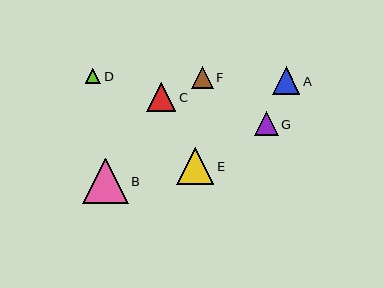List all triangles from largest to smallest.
From largest to smallest: B, E, C, A, G, F, D.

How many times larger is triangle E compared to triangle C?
Triangle E is approximately 1.3 times the size of triangle C.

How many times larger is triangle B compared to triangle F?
Triangle B is approximately 2.1 times the size of triangle F.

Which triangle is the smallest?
Triangle D is the smallest with a size of approximately 16 pixels.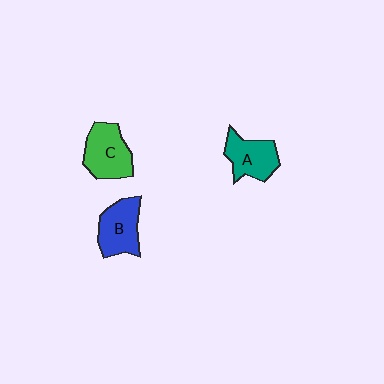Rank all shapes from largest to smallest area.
From largest to smallest: C (green), B (blue), A (teal).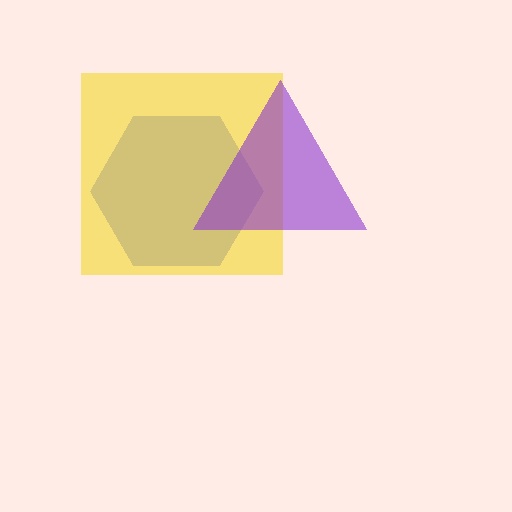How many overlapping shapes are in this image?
There are 3 overlapping shapes in the image.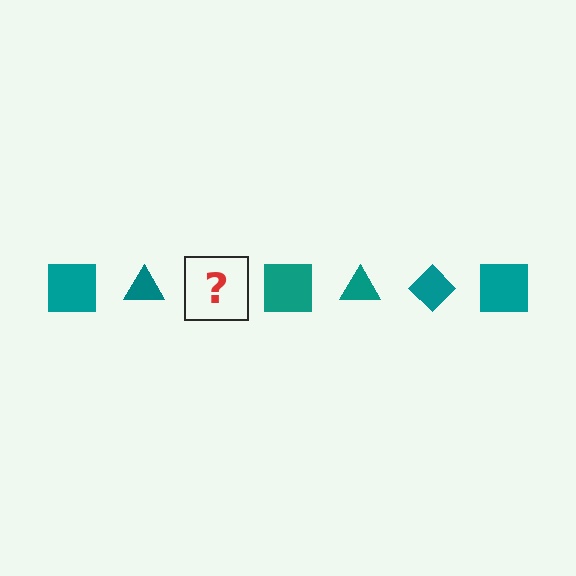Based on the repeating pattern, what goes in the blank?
The blank should be a teal diamond.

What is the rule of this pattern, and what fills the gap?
The rule is that the pattern cycles through square, triangle, diamond shapes in teal. The gap should be filled with a teal diamond.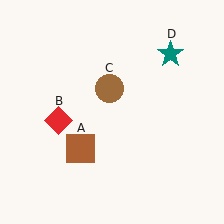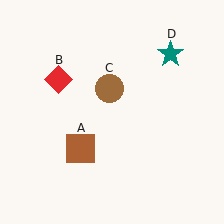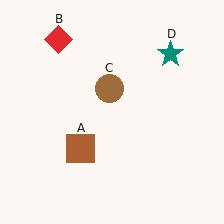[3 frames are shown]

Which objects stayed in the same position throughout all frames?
Brown square (object A) and brown circle (object C) and teal star (object D) remained stationary.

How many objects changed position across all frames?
1 object changed position: red diamond (object B).